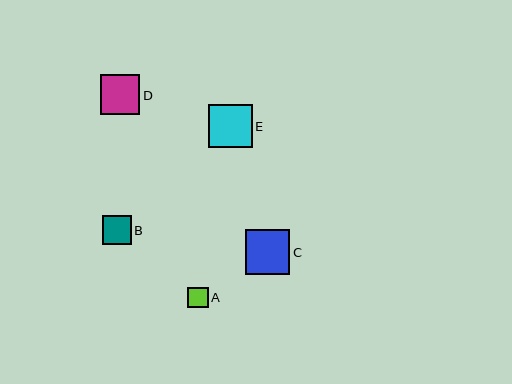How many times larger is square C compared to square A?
Square C is approximately 2.2 times the size of square A.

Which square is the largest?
Square C is the largest with a size of approximately 44 pixels.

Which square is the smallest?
Square A is the smallest with a size of approximately 21 pixels.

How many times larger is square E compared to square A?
Square E is approximately 2.1 times the size of square A.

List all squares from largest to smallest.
From largest to smallest: C, E, D, B, A.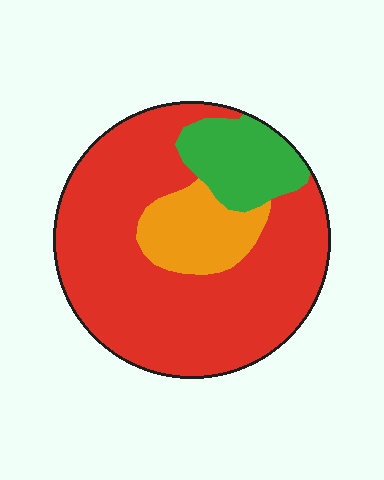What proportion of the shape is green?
Green takes up less than a quarter of the shape.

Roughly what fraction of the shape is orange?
Orange takes up less than a quarter of the shape.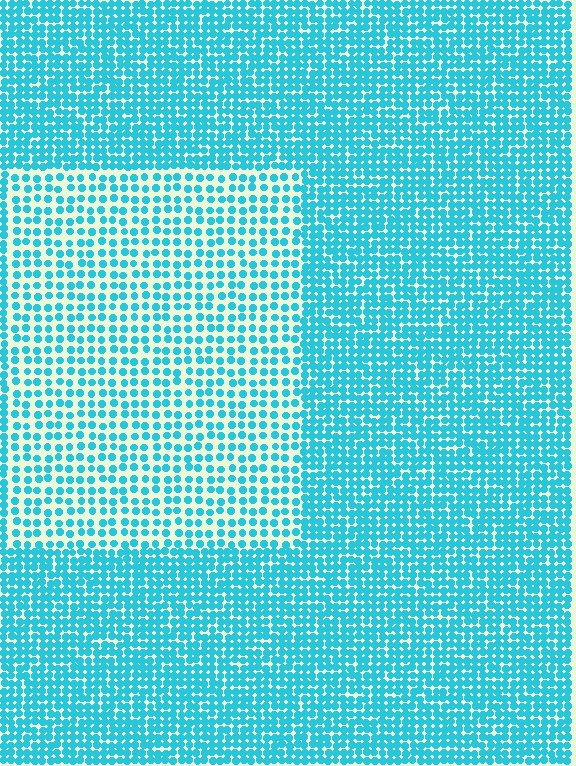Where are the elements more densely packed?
The elements are more densely packed outside the rectangle boundary.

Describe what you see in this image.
The image contains small cyan elements arranged at two different densities. A rectangle-shaped region is visible where the elements are less densely packed than the surrounding area.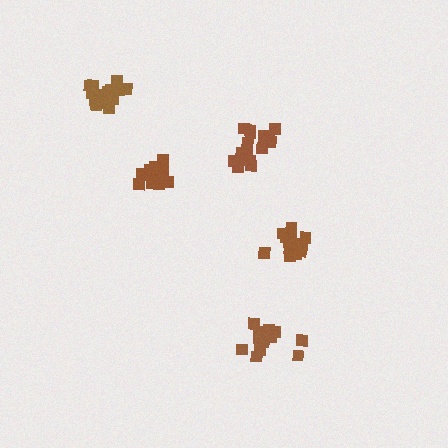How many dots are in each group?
Group 1: 16 dots, Group 2: 13 dots, Group 3: 17 dots, Group 4: 18 dots, Group 5: 14 dots (78 total).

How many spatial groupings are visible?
There are 5 spatial groupings.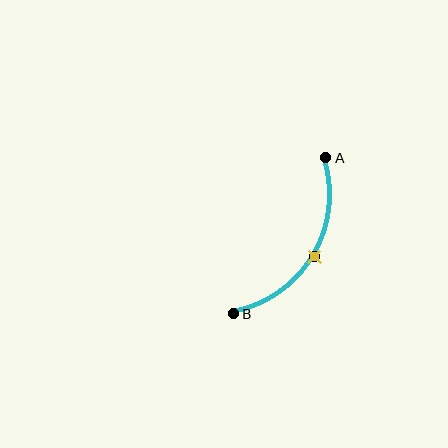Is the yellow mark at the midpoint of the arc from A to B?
Yes. The yellow mark lies on the arc at equal arc-length from both A and B — it is the arc midpoint.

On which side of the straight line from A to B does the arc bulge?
The arc bulges to the right of the straight line connecting A and B.